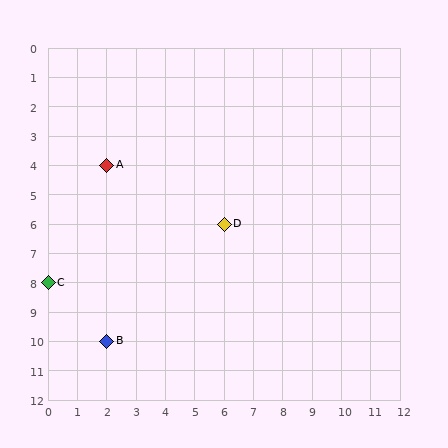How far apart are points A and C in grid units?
Points A and C are 2 columns and 4 rows apart (about 4.5 grid units diagonally).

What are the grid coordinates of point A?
Point A is at grid coordinates (2, 4).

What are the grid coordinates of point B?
Point B is at grid coordinates (2, 10).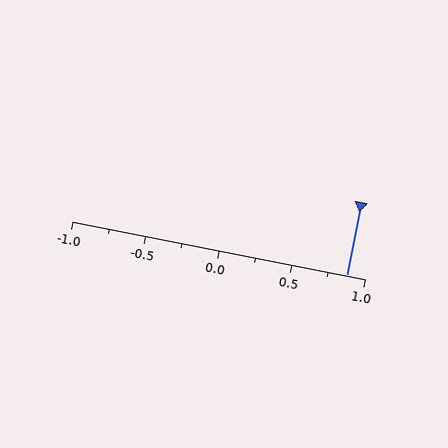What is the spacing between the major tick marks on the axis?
The major ticks are spaced 0.5 apart.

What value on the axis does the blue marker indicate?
The marker indicates approximately 0.88.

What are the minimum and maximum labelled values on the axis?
The axis runs from -1.0 to 1.0.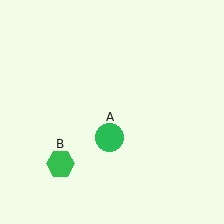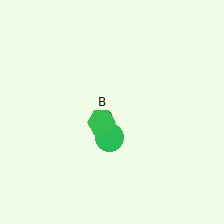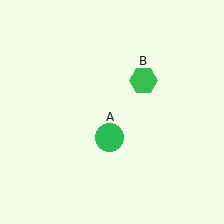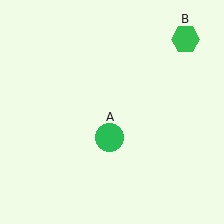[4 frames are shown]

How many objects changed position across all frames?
1 object changed position: green hexagon (object B).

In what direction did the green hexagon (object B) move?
The green hexagon (object B) moved up and to the right.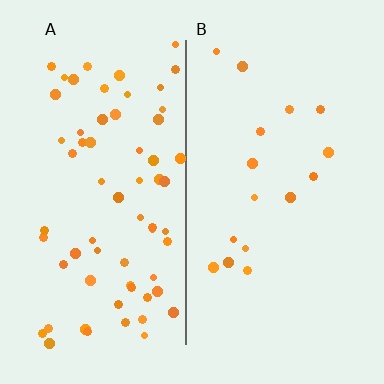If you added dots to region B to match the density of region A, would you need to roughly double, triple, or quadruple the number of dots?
Approximately quadruple.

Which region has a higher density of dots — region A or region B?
A (the left).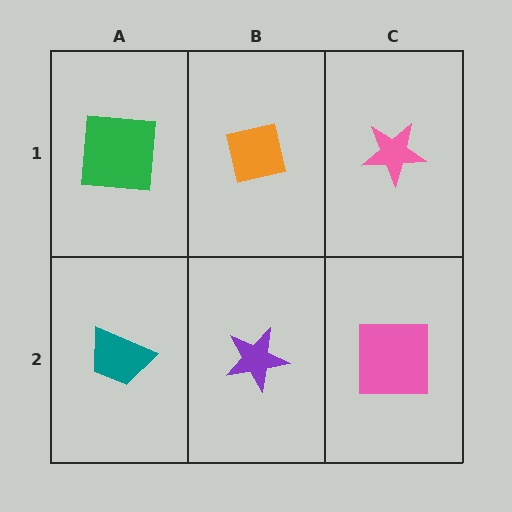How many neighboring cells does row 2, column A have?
2.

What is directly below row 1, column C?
A pink square.